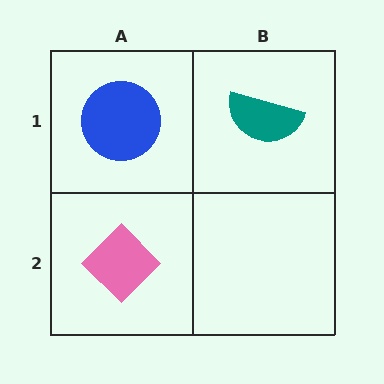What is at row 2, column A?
A pink diamond.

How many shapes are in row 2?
1 shape.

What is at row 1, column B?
A teal semicircle.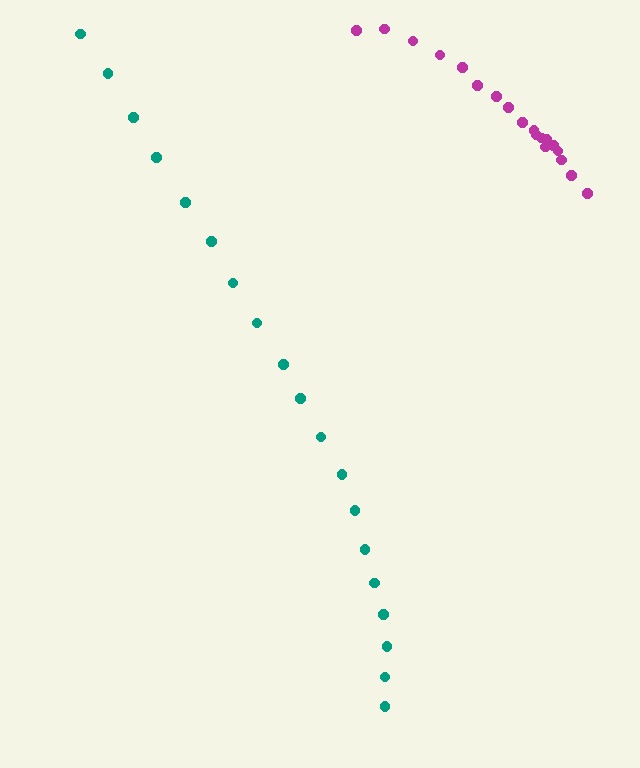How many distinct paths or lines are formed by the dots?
There are 2 distinct paths.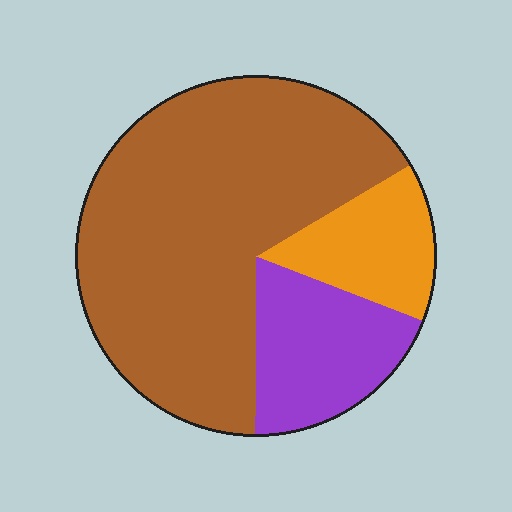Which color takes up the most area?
Brown, at roughly 65%.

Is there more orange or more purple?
Purple.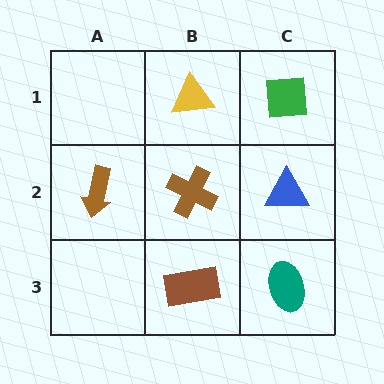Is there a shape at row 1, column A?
No, that cell is empty.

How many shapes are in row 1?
2 shapes.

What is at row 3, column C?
A teal ellipse.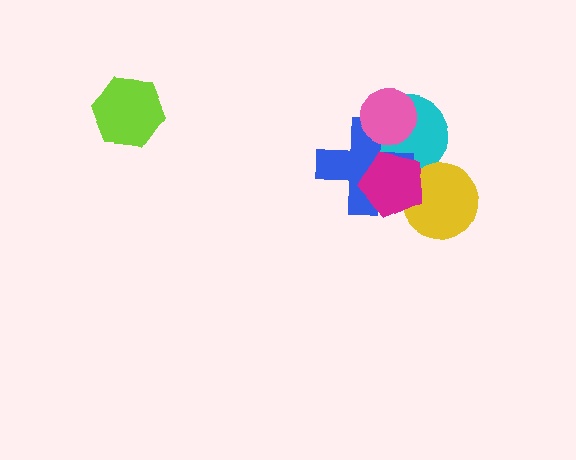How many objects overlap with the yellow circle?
1 object overlaps with the yellow circle.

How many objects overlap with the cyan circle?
3 objects overlap with the cyan circle.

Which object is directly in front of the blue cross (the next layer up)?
The pink circle is directly in front of the blue cross.